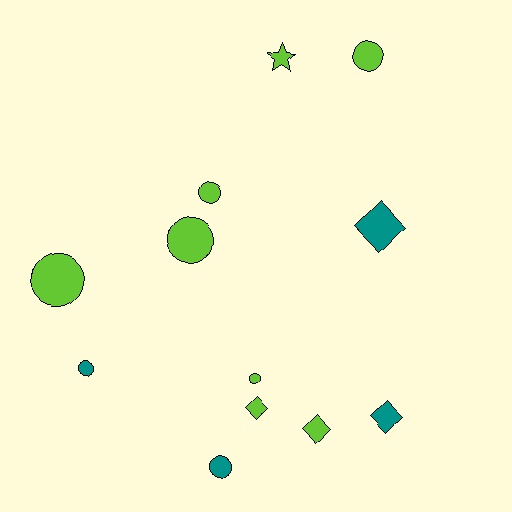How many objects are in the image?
There are 12 objects.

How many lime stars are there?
There is 1 lime star.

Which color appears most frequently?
Lime, with 8 objects.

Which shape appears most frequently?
Circle, with 7 objects.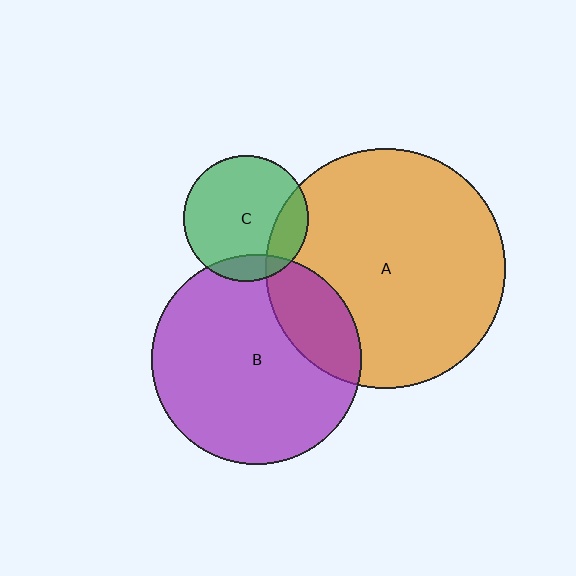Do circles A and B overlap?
Yes.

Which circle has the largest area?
Circle A (orange).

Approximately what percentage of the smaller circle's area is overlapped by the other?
Approximately 20%.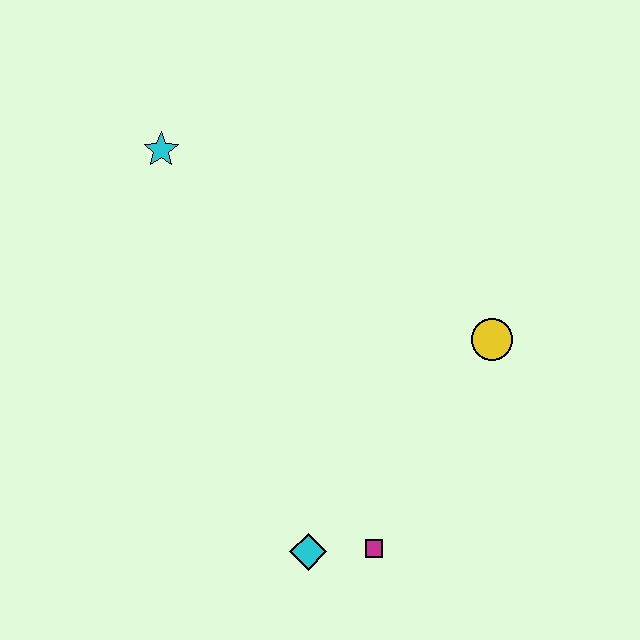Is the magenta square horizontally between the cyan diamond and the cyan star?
No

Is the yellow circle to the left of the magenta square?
No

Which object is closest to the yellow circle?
The magenta square is closest to the yellow circle.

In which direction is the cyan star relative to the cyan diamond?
The cyan star is above the cyan diamond.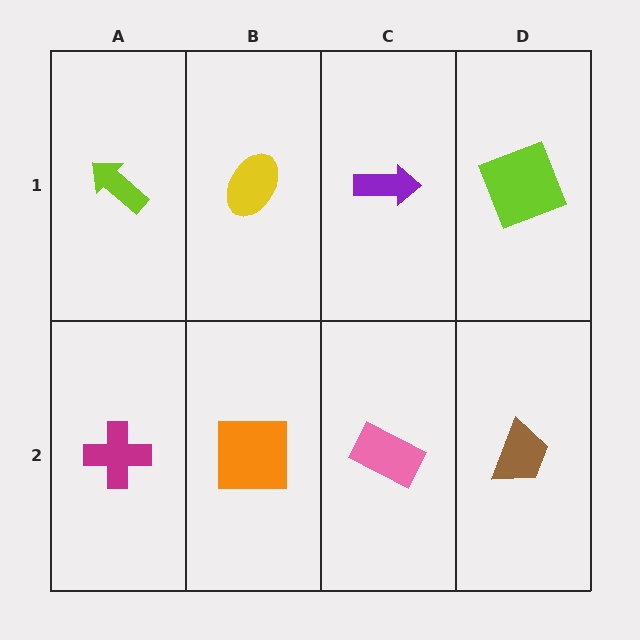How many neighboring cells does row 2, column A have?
2.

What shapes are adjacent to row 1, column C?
A pink rectangle (row 2, column C), a yellow ellipse (row 1, column B), a lime square (row 1, column D).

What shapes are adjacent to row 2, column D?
A lime square (row 1, column D), a pink rectangle (row 2, column C).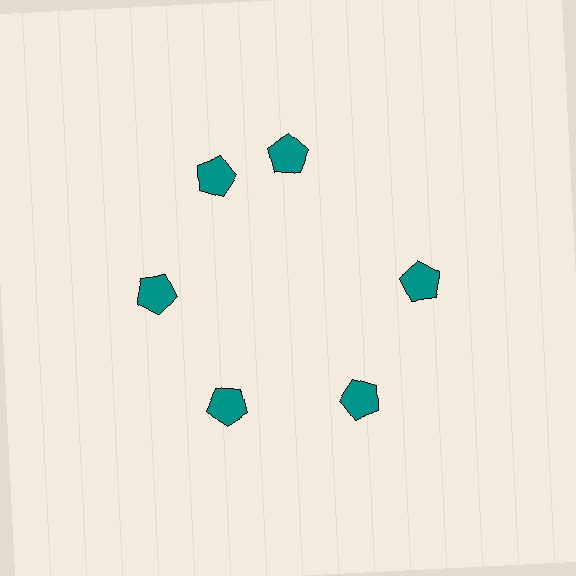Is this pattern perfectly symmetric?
No. The 6 teal pentagons are arranged in a ring, but one element near the 1 o'clock position is rotated out of alignment along the ring, breaking the 6-fold rotational symmetry.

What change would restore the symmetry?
The symmetry would be restored by rotating it back into even spacing with its neighbors so that all 6 pentagons sit at equal angles and equal distance from the center.